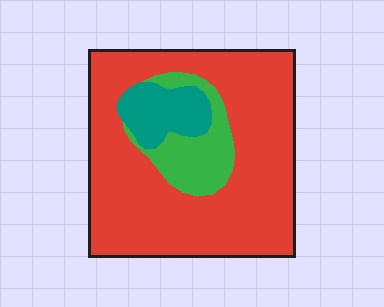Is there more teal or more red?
Red.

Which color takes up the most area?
Red, at roughly 75%.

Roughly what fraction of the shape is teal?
Teal takes up about one tenth (1/10) of the shape.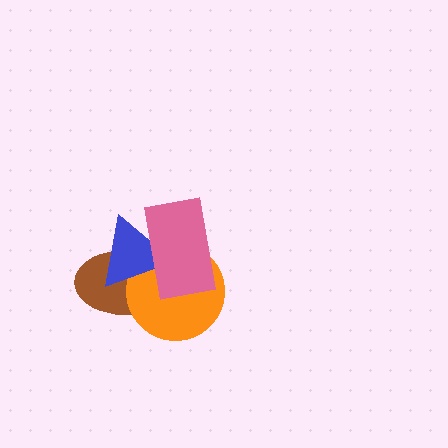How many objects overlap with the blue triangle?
3 objects overlap with the blue triangle.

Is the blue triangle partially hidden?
Yes, it is partially covered by another shape.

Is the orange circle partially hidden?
Yes, it is partially covered by another shape.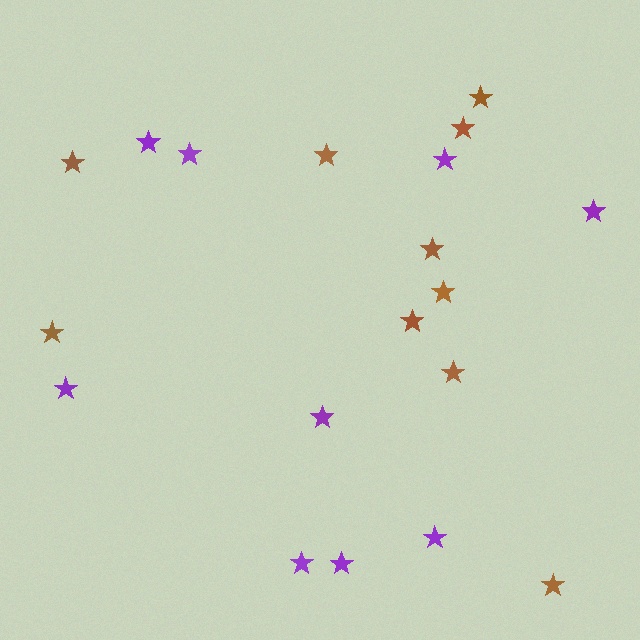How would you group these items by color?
There are 2 groups: one group of purple stars (9) and one group of brown stars (10).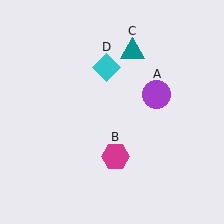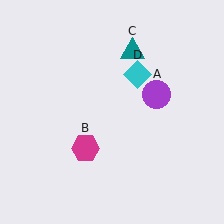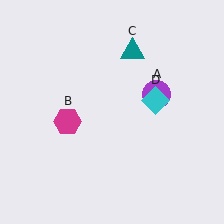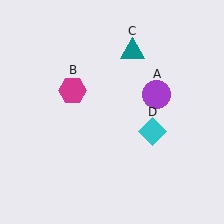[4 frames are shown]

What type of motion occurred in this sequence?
The magenta hexagon (object B), cyan diamond (object D) rotated clockwise around the center of the scene.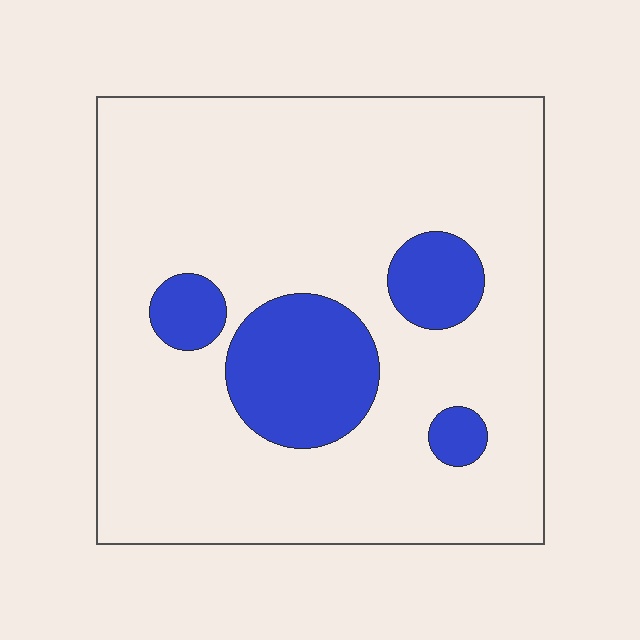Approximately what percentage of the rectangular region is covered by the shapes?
Approximately 15%.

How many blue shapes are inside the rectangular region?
4.